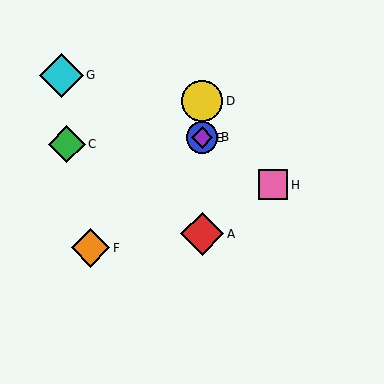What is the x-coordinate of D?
Object D is at x≈202.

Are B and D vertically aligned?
Yes, both are at x≈202.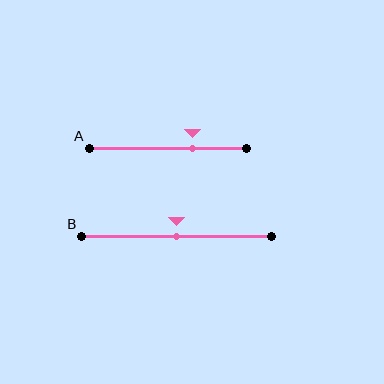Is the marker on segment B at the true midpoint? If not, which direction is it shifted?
Yes, the marker on segment B is at the true midpoint.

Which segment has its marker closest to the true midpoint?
Segment B has its marker closest to the true midpoint.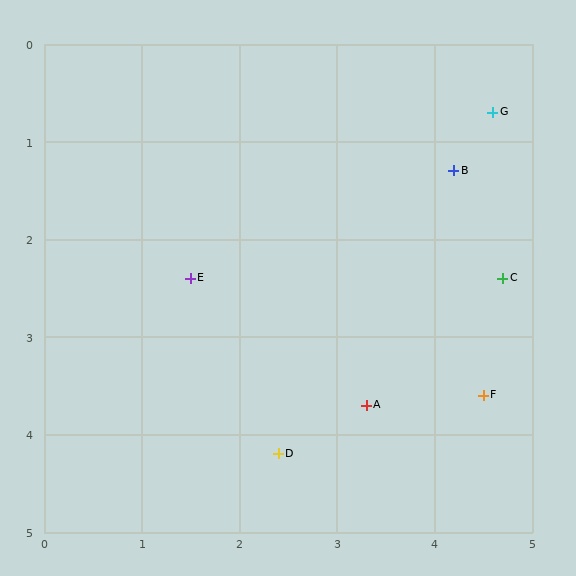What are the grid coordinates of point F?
Point F is at approximately (4.5, 3.6).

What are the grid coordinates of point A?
Point A is at approximately (3.3, 3.7).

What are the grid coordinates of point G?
Point G is at approximately (4.6, 0.7).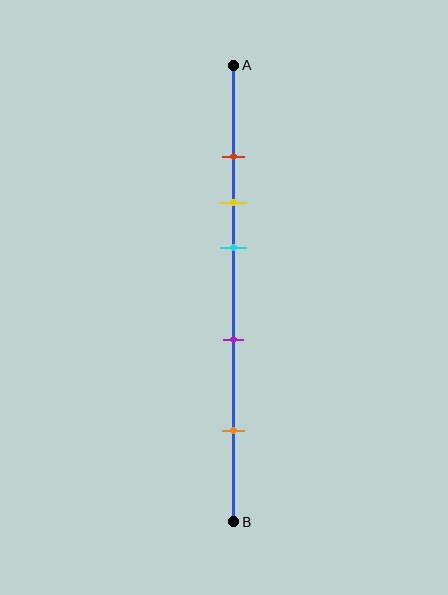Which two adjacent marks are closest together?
The red and yellow marks are the closest adjacent pair.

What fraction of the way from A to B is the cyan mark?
The cyan mark is approximately 40% (0.4) of the way from A to B.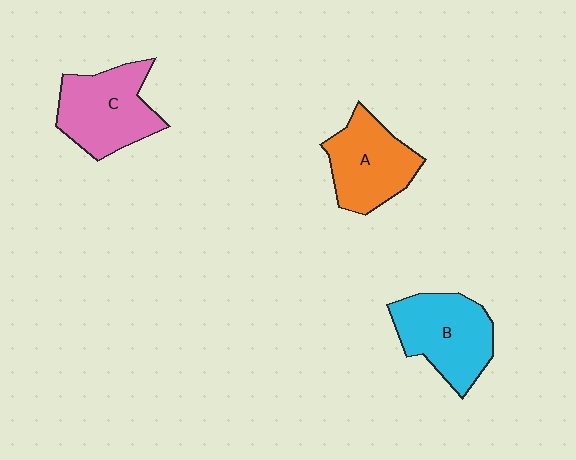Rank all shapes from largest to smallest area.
From largest to smallest: C (pink), B (cyan), A (orange).